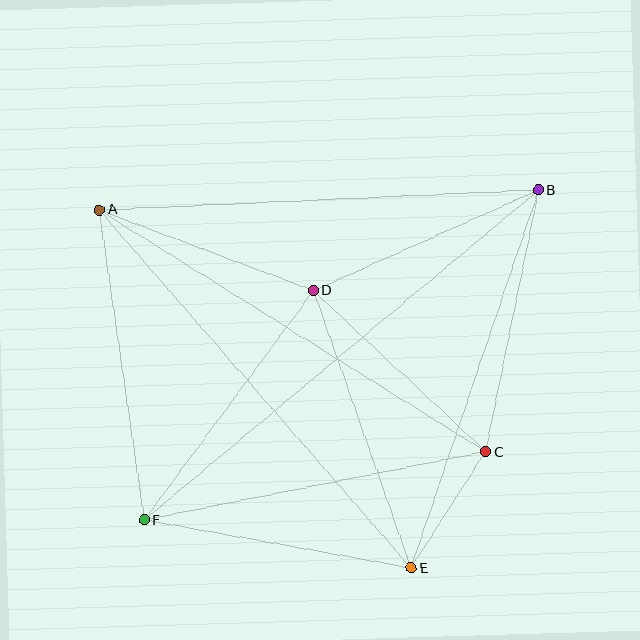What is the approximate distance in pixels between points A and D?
The distance between A and D is approximately 228 pixels.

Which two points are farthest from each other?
Points B and F are farthest from each other.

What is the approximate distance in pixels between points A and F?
The distance between A and F is approximately 313 pixels.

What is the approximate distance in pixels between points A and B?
The distance between A and B is approximately 439 pixels.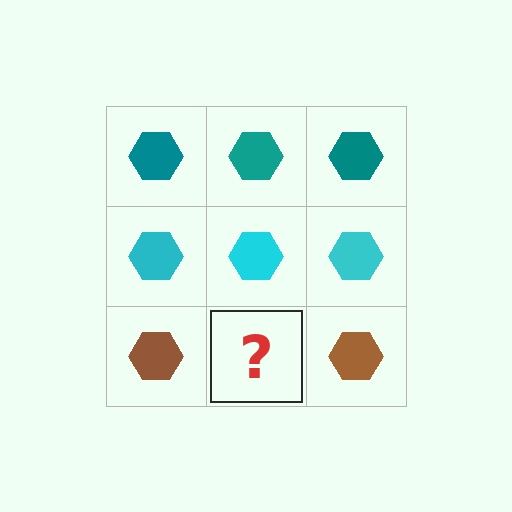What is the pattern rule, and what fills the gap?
The rule is that each row has a consistent color. The gap should be filled with a brown hexagon.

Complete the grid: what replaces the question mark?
The question mark should be replaced with a brown hexagon.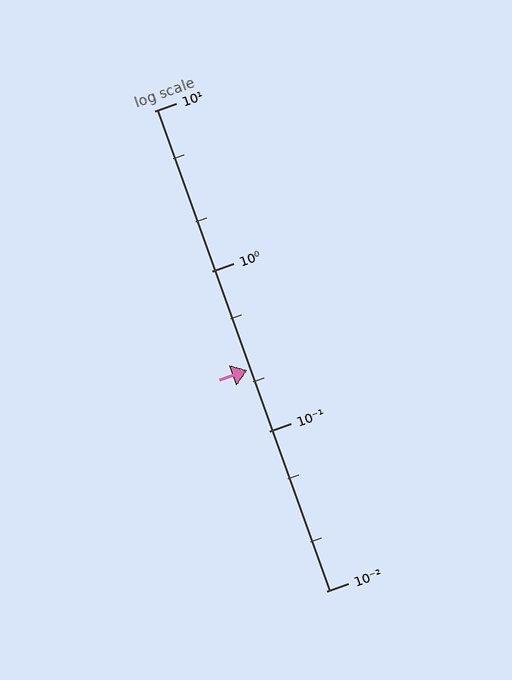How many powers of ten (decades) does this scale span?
The scale spans 3 decades, from 0.01 to 10.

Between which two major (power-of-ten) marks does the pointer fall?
The pointer is between 0.1 and 1.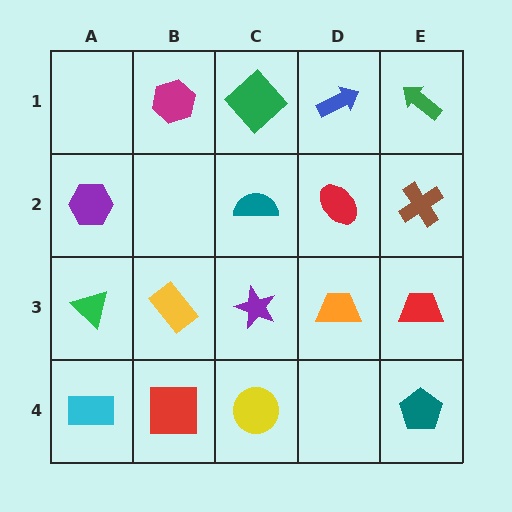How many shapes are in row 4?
4 shapes.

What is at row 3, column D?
An orange trapezoid.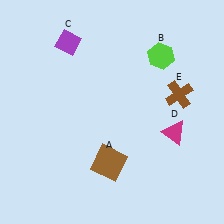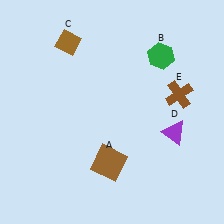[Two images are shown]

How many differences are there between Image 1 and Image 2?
There are 3 differences between the two images.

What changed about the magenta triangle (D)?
In Image 1, D is magenta. In Image 2, it changed to purple.